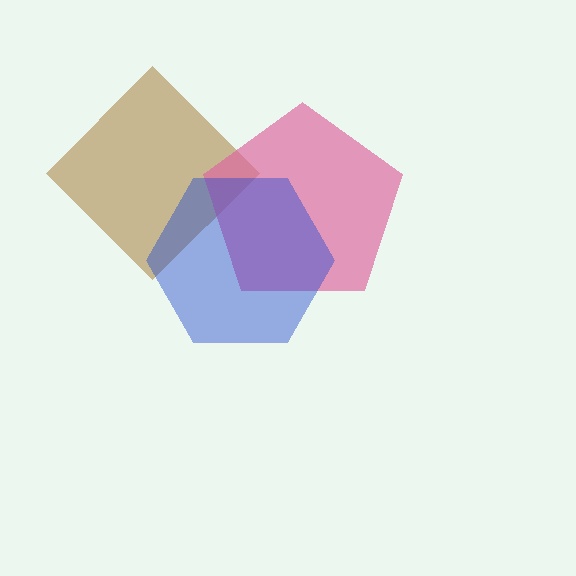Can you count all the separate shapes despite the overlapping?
Yes, there are 3 separate shapes.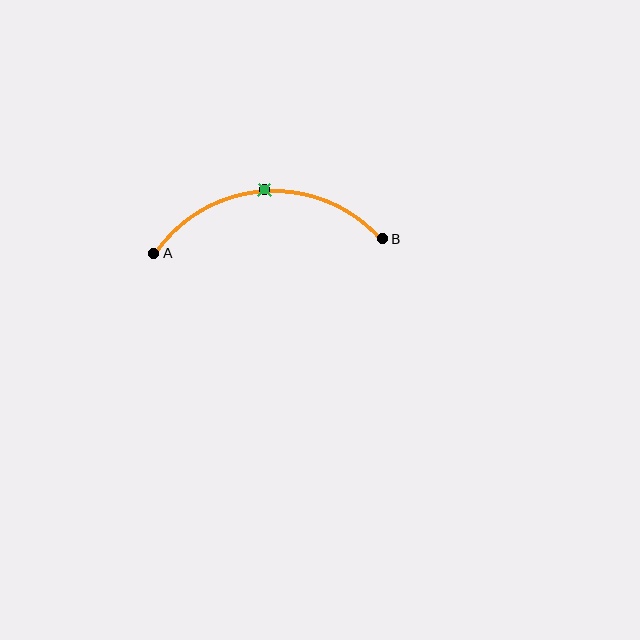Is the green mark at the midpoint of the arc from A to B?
Yes. The green mark lies on the arc at equal arc-length from both A and B — it is the arc midpoint.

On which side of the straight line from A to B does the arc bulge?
The arc bulges above the straight line connecting A and B.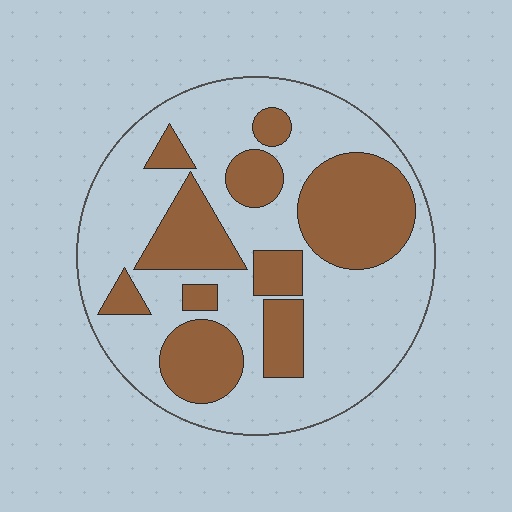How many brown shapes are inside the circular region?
10.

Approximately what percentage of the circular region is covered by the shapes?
Approximately 35%.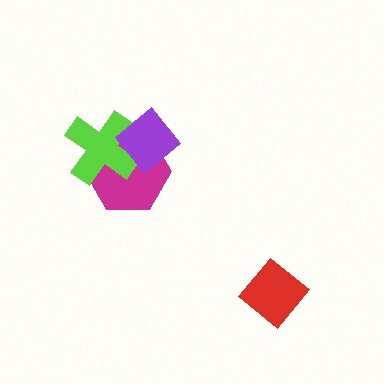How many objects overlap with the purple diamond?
2 objects overlap with the purple diamond.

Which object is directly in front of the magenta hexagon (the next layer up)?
The lime cross is directly in front of the magenta hexagon.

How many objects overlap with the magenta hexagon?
2 objects overlap with the magenta hexagon.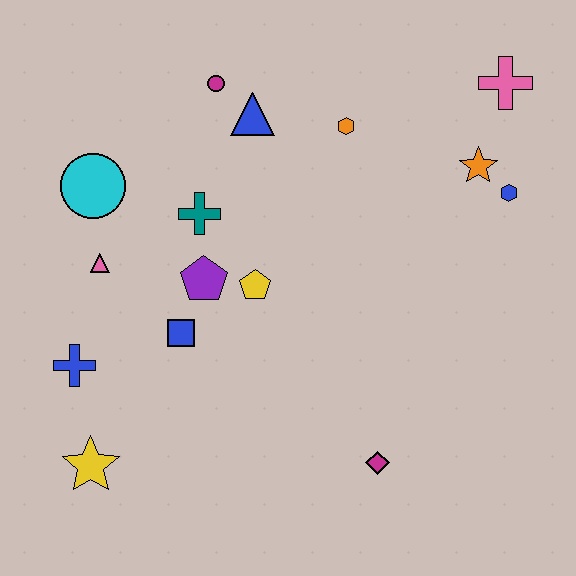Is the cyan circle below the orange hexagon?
Yes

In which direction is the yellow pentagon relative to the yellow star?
The yellow pentagon is above the yellow star.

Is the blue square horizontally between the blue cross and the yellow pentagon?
Yes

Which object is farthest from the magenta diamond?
The magenta circle is farthest from the magenta diamond.